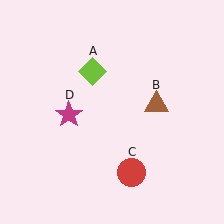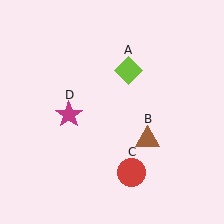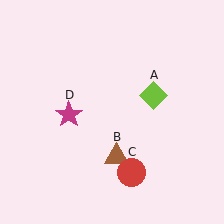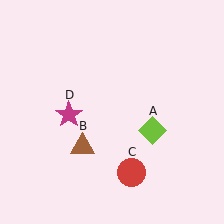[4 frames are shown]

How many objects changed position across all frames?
2 objects changed position: lime diamond (object A), brown triangle (object B).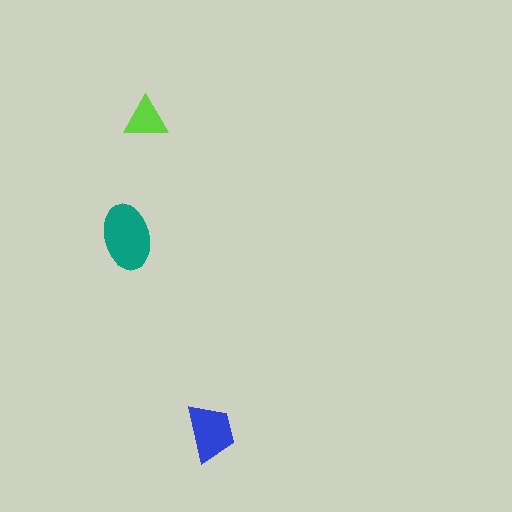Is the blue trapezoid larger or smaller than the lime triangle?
Larger.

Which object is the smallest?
The lime triangle.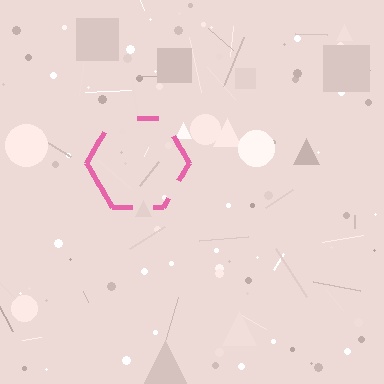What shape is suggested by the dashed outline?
The dashed outline suggests a hexagon.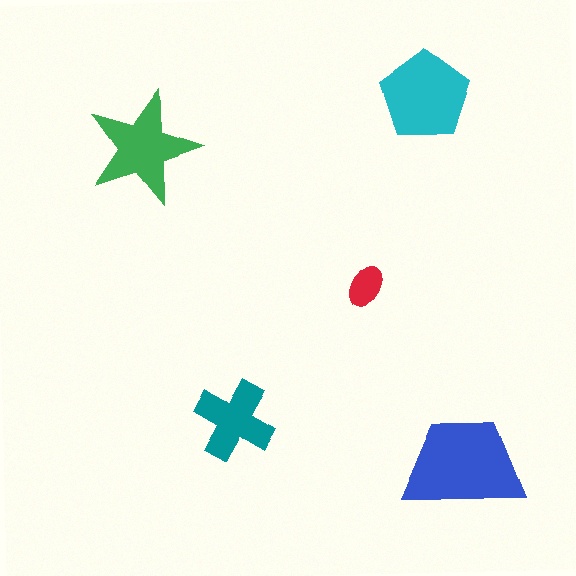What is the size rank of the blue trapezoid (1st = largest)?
1st.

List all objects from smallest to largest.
The red ellipse, the teal cross, the green star, the cyan pentagon, the blue trapezoid.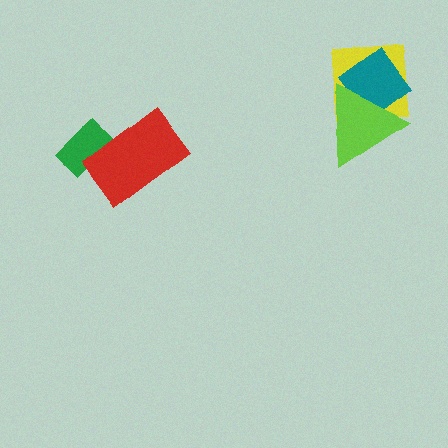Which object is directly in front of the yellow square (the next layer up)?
The teal diamond is directly in front of the yellow square.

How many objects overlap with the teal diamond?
2 objects overlap with the teal diamond.